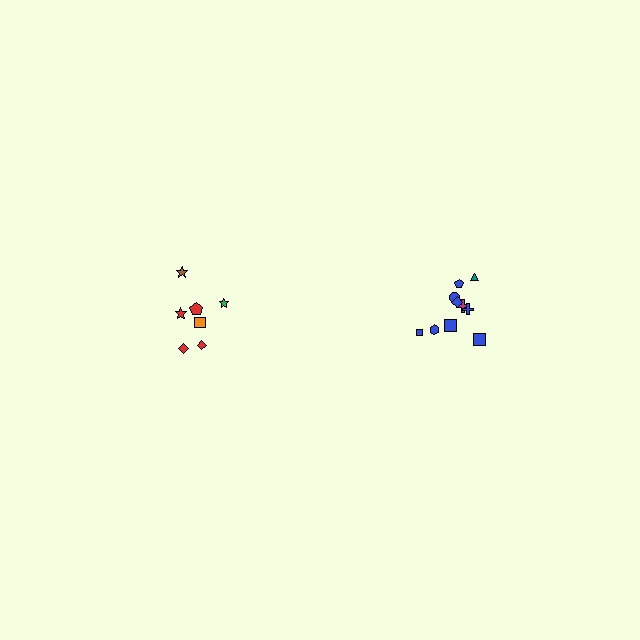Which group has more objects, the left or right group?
The right group.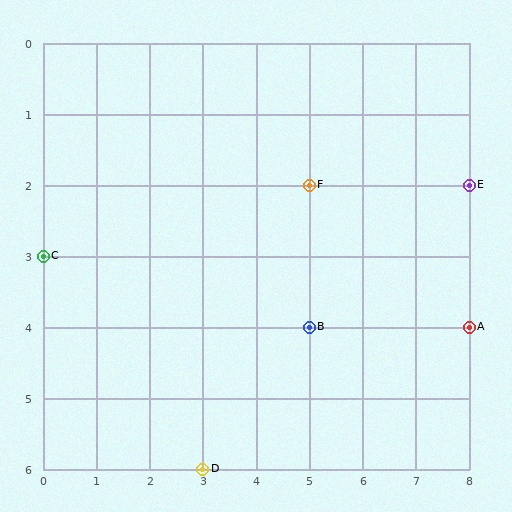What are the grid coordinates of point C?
Point C is at grid coordinates (0, 3).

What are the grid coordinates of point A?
Point A is at grid coordinates (8, 4).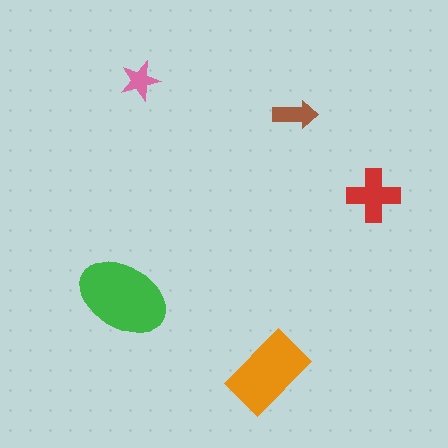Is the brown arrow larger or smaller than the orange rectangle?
Smaller.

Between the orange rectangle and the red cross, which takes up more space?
The orange rectangle.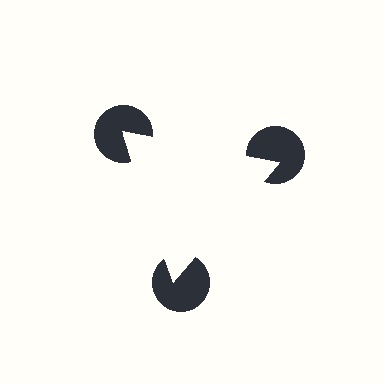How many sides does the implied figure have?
3 sides.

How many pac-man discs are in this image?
There are 3 — one at each vertex of the illusory triangle.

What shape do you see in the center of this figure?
An illusory triangle — its edges are inferred from the aligned wedge cuts in the pac-man discs, not physically drawn.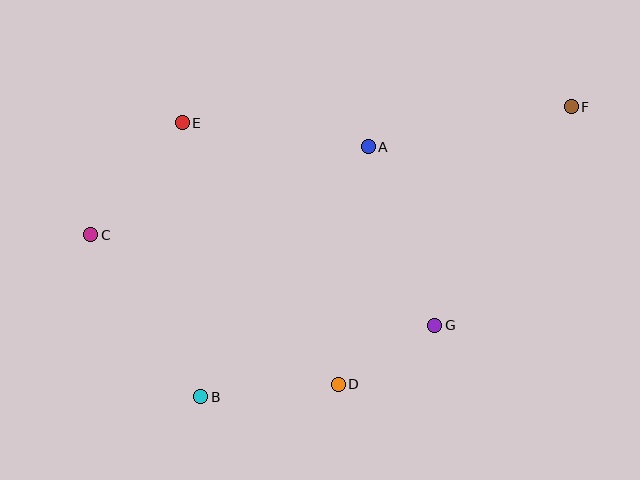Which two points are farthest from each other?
Points C and F are farthest from each other.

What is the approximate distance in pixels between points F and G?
The distance between F and G is approximately 257 pixels.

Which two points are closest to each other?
Points D and G are closest to each other.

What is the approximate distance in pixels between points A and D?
The distance between A and D is approximately 240 pixels.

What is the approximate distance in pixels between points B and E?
The distance between B and E is approximately 274 pixels.